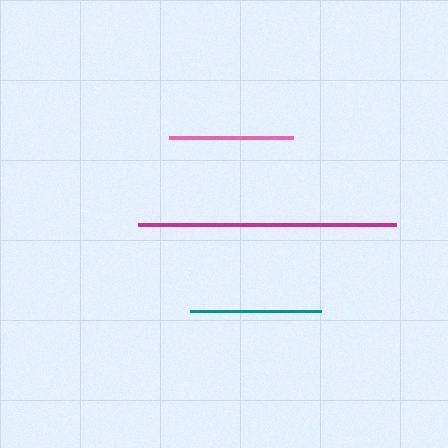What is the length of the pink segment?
The pink segment is approximately 125 pixels long.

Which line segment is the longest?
The magenta line is the longest at approximately 257 pixels.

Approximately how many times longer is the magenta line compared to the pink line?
The magenta line is approximately 2.1 times the length of the pink line.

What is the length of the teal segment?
The teal segment is approximately 131 pixels long.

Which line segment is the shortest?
The pink line is the shortest at approximately 125 pixels.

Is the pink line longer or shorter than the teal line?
The teal line is longer than the pink line.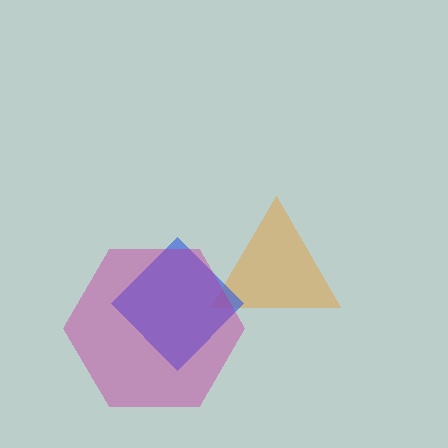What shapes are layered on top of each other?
The layered shapes are: an orange triangle, a blue diamond, a magenta hexagon.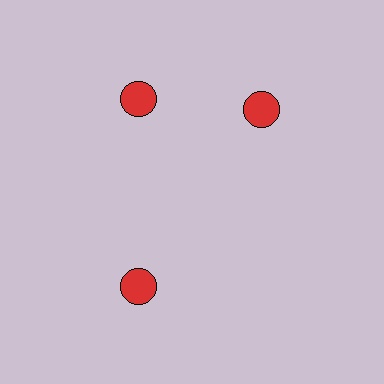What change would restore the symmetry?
The symmetry would be restored by rotating it back into even spacing with its neighbors so that all 3 circles sit at equal angles and equal distance from the center.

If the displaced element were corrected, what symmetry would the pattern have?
It would have 3-fold rotational symmetry — the pattern would map onto itself every 120 degrees.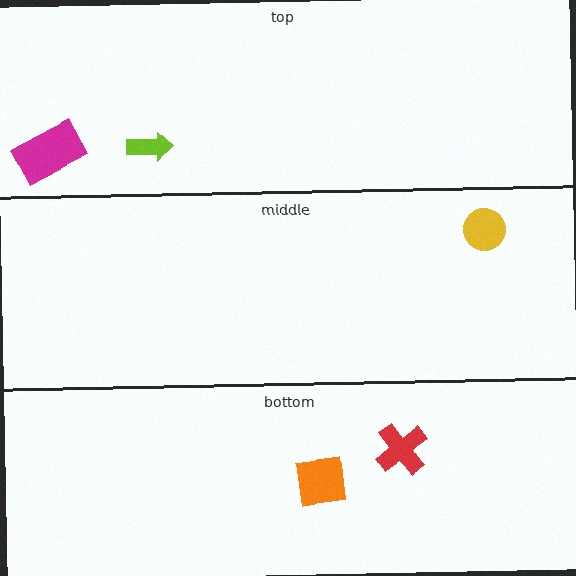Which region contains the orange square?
The bottom region.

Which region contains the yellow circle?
The middle region.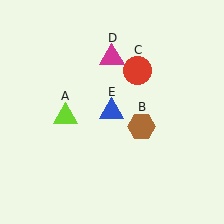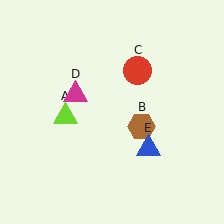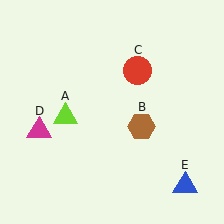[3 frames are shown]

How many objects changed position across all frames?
2 objects changed position: magenta triangle (object D), blue triangle (object E).